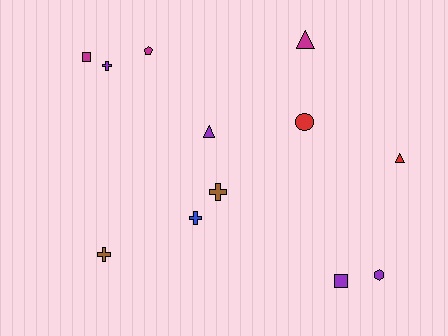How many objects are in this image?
There are 12 objects.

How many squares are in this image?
There are 2 squares.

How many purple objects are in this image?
There are 4 purple objects.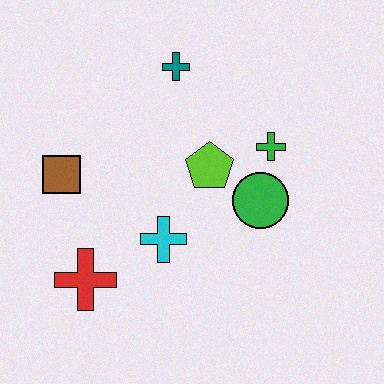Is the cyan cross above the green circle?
No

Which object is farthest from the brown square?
The green cross is farthest from the brown square.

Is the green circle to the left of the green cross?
Yes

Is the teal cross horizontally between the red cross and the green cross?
Yes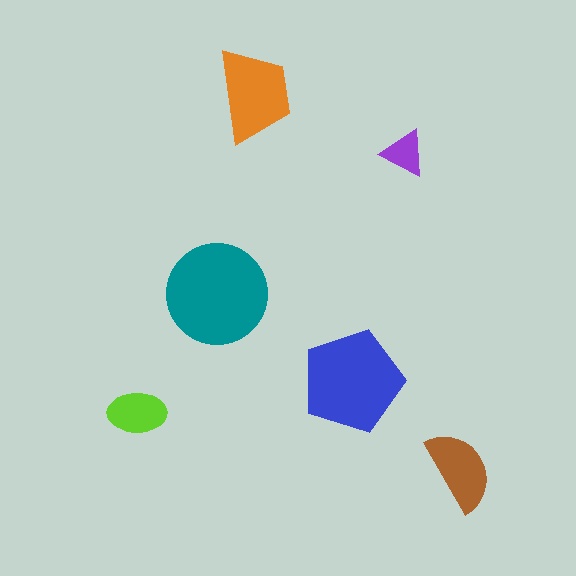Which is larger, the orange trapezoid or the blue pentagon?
The blue pentagon.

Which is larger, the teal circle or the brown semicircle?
The teal circle.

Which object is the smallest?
The purple triangle.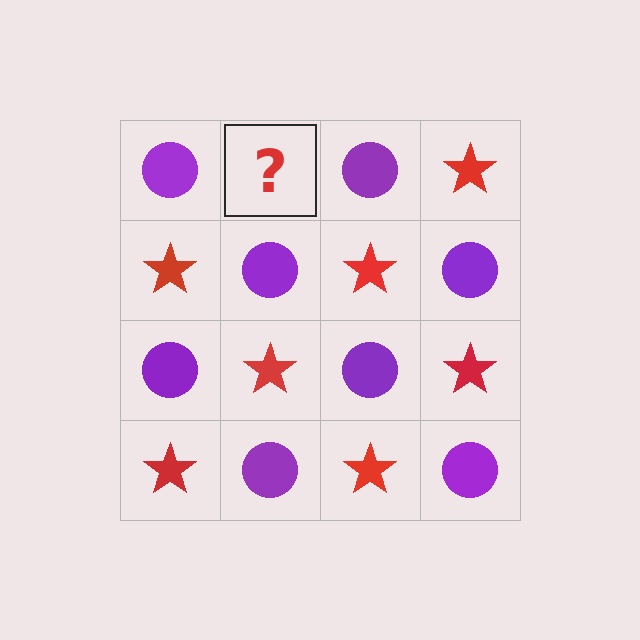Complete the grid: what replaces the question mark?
The question mark should be replaced with a red star.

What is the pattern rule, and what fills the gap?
The rule is that it alternates purple circle and red star in a checkerboard pattern. The gap should be filled with a red star.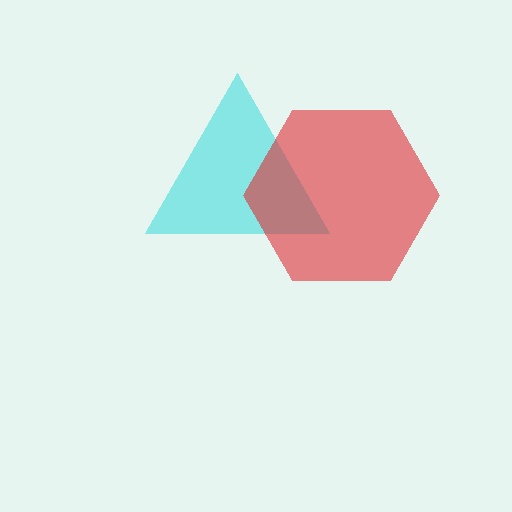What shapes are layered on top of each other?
The layered shapes are: a cyan triangle, a red hexagon.